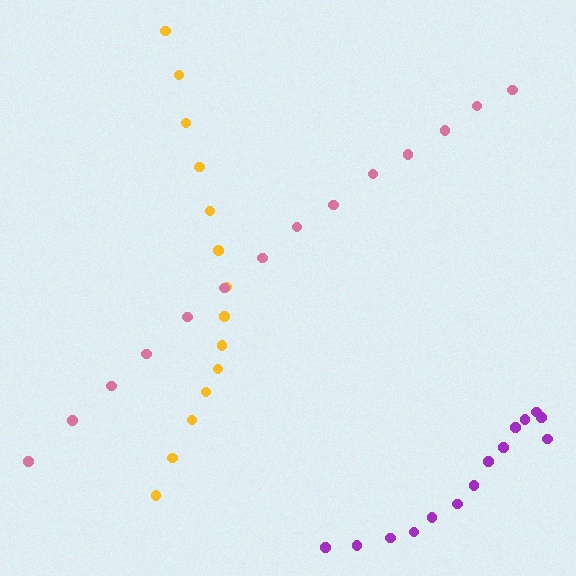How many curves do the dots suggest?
There are 3 distinct paths.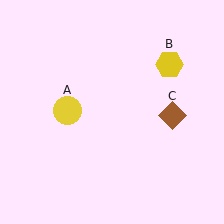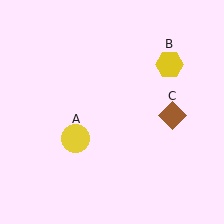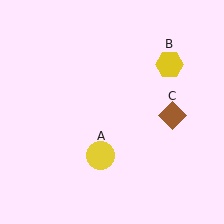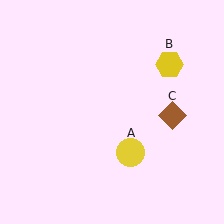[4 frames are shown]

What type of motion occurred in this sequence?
The yellow circle (object A) rotated counterclockwise around the center of the scene.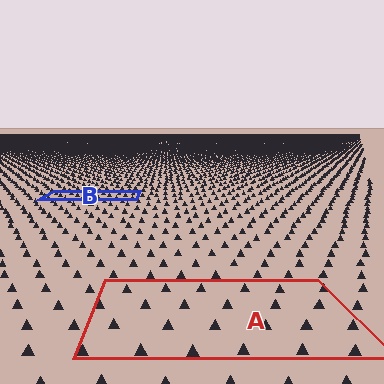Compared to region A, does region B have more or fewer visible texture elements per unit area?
Region B has more texture elements per unit area — they are packed more densely because it is farther away.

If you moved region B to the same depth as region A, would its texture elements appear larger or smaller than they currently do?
They would appear larger. At a closer depth, the same texture elements are projected at a bigger on-screen size.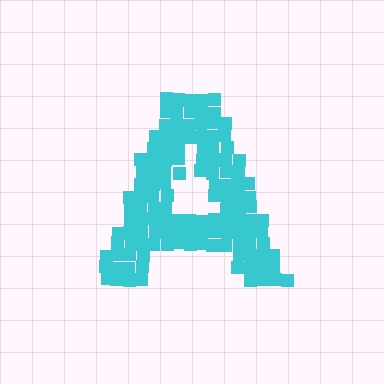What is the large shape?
The large shape is the letter A.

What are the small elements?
The small elements are squares.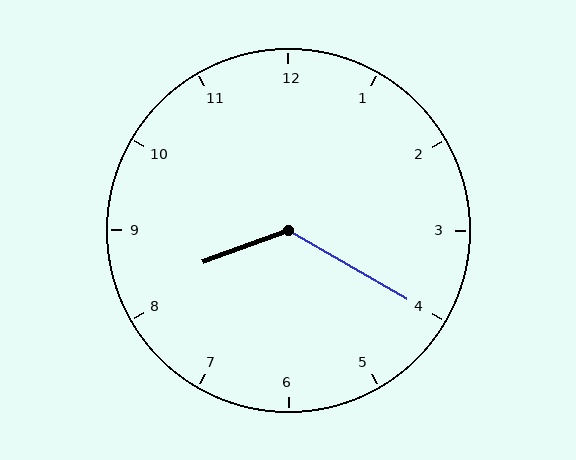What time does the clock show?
8:20.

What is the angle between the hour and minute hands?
Approximately 130 degrees.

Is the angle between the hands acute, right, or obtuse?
It is obtuse.